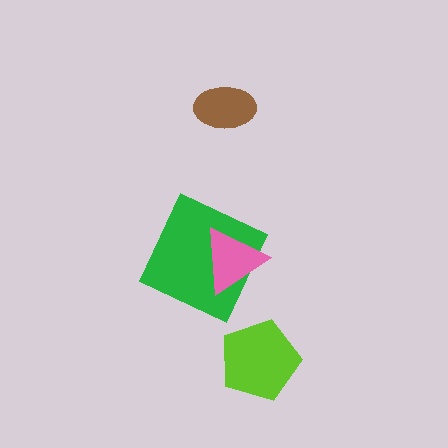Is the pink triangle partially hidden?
No, no other shape covers it.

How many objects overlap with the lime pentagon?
0 objects overlap with the lime pentagon.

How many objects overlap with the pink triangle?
1 object overlaps with the pink triangle.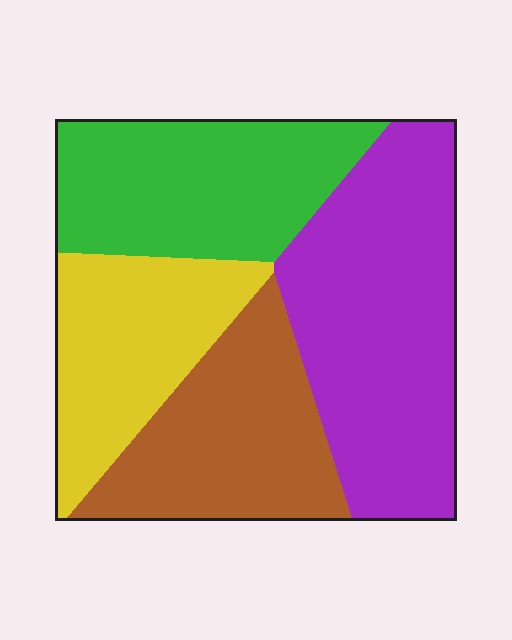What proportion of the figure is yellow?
Yellow covers roughly 20% of the figure.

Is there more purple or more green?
Purple.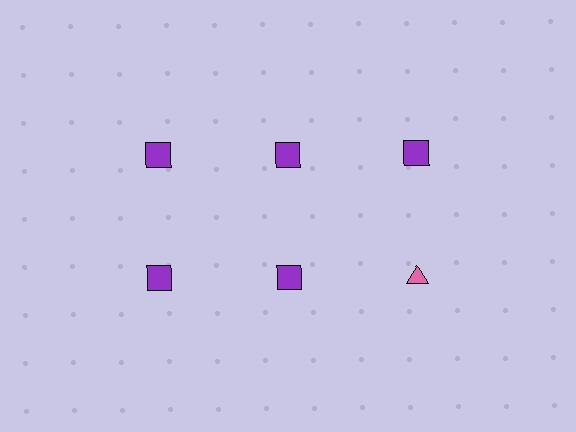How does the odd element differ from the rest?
It differs in both color (pink instead of purple) and shape (triangle instead of square).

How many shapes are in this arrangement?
There are 6 shapes arranged in a grid pattern.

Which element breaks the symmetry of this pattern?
The pink triangle in the second row, center column breaks the symmetry. All other shapes are purple squares.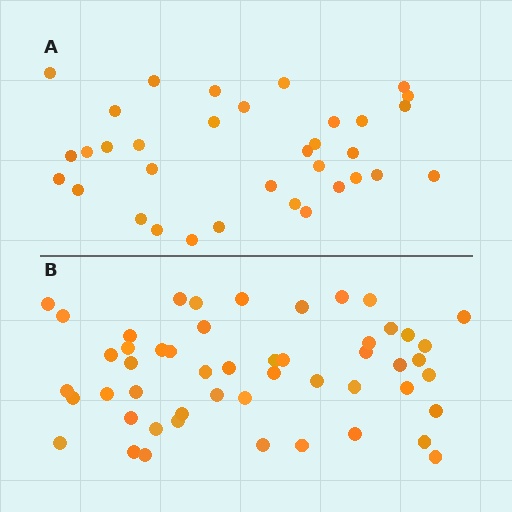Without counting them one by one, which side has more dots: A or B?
Region B (the bottom region) has more dots.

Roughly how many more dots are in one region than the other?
Region B has approximately 15 more dots than region A.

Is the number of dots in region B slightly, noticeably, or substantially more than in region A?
Region B has substantially more. The ratio is roughly 1.5 to 1.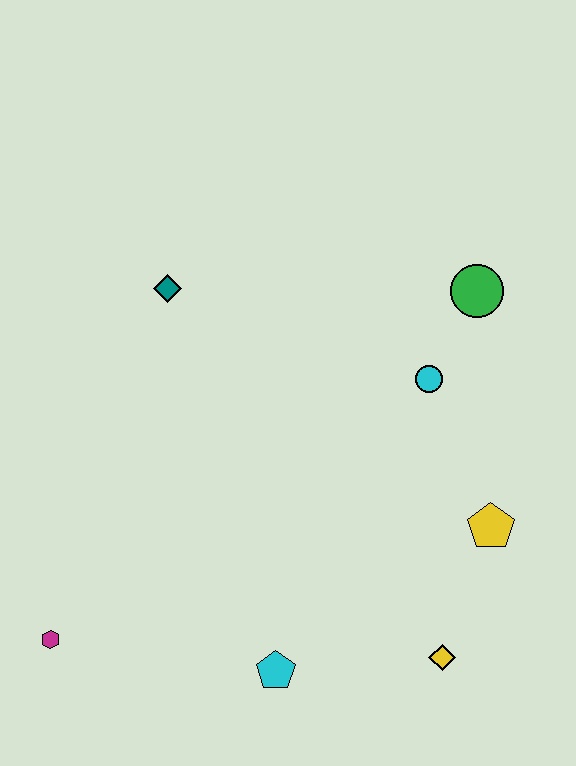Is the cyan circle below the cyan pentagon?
No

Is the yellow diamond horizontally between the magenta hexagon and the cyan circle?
No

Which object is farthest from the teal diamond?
The yellow diamond is farthest from the teal diamond.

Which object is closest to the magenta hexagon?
The cyan pentagon is closest to the magenta hexagon.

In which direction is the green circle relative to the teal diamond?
The green circle is to the right of the teal diamond.